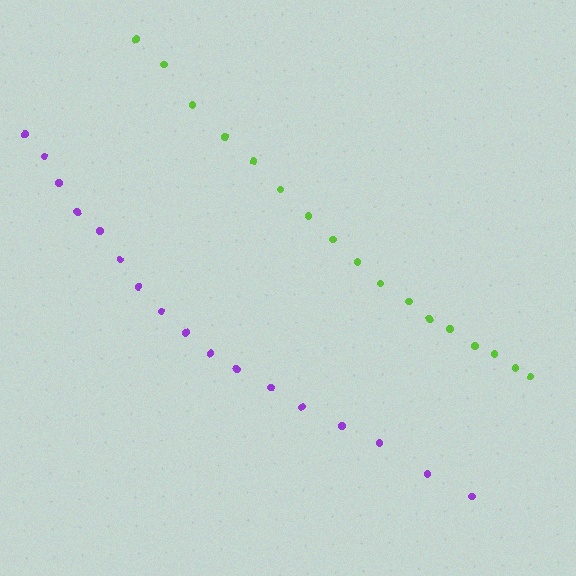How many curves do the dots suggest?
There are 2 distinct paths.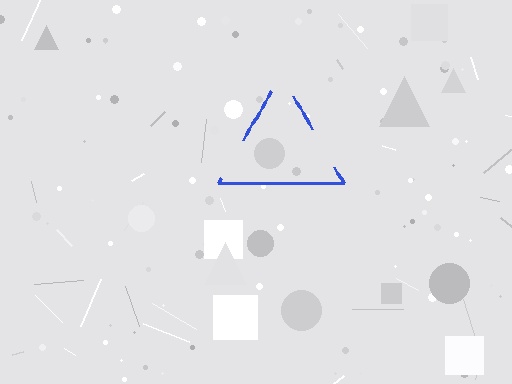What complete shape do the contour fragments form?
The contour fragments form a triangle.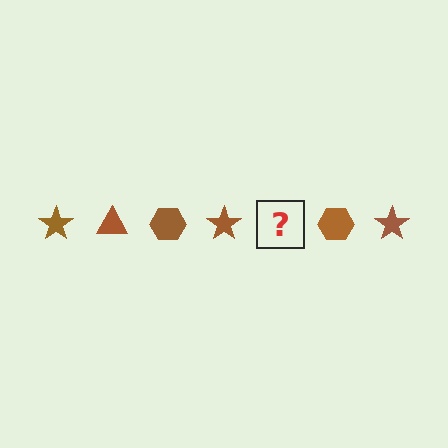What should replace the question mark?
The question mark should be replaced with a brown triangle.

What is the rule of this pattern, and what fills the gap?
The rule is that the pattern cycles through star, triangle, hexagon shapes in brown. The gap should be filled with a brown triangle.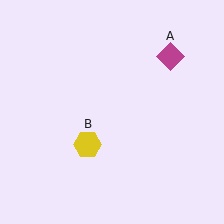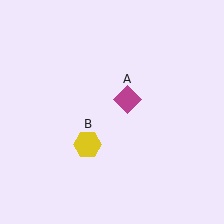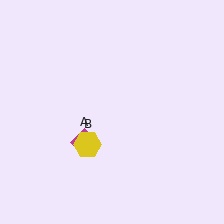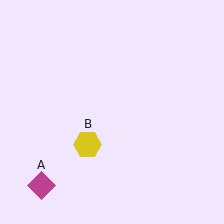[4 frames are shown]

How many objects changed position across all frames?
1 object changed position: magenta diamond (object A).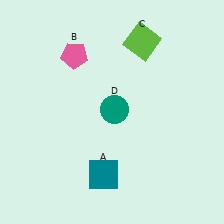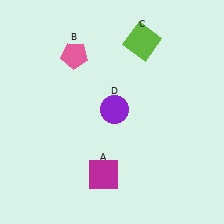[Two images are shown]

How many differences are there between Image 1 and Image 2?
There are 2 differences between the two images.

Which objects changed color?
A changed from teal to magenta. D changed from teal to purple.